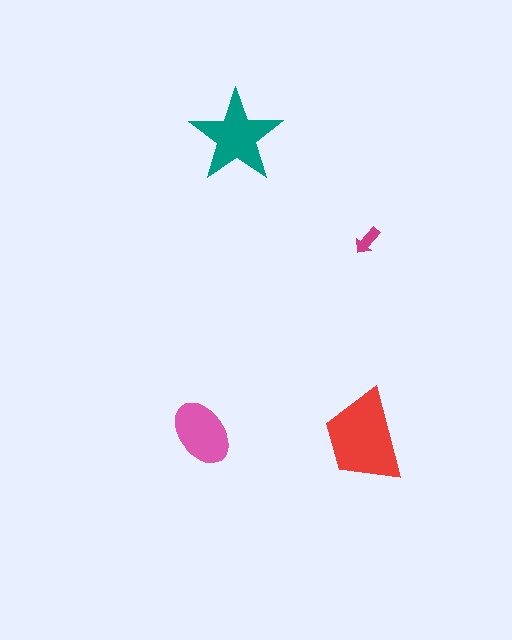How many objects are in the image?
There are 4 objects in the image.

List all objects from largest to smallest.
The red trapezoid, the teal star, the pink ellipse, the magenta arrow.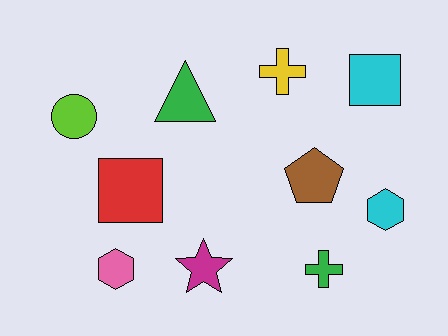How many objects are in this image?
There are 10 objects.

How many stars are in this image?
There is 1 star.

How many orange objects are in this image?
There are no orange objects.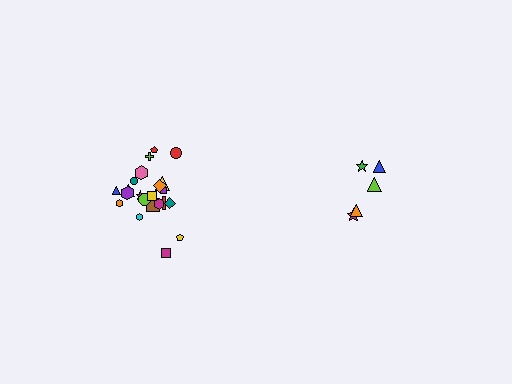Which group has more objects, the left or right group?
The left group.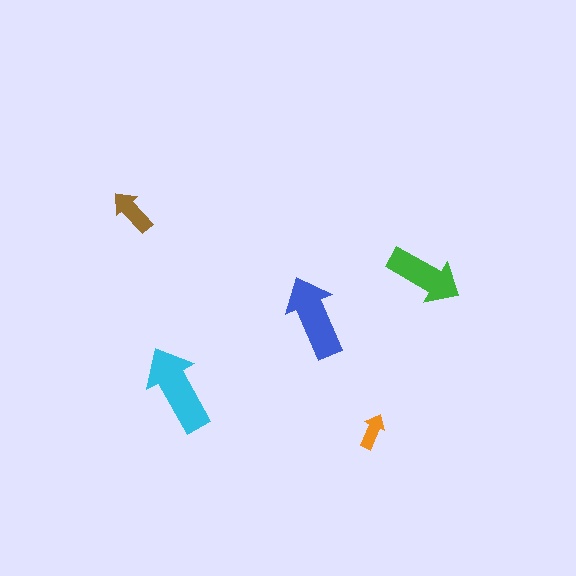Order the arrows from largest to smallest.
the cyan one, the blue one, the green one, the brown one, the orange one.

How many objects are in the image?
There are 5 objects in the image.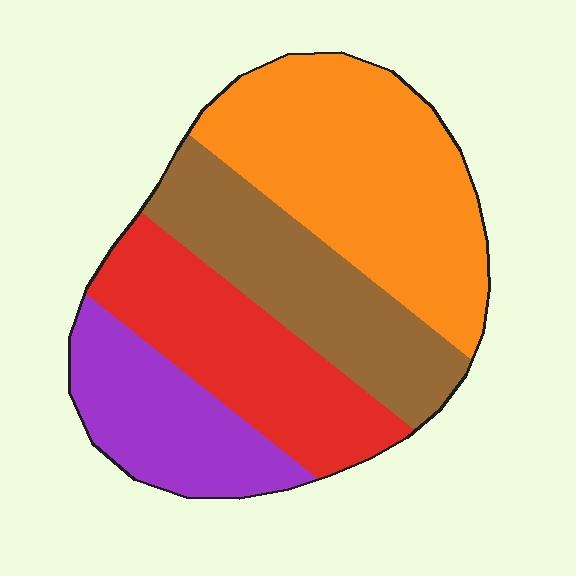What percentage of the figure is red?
Red covers 23% of the figure.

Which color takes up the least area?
Purple, at roughly 20%.